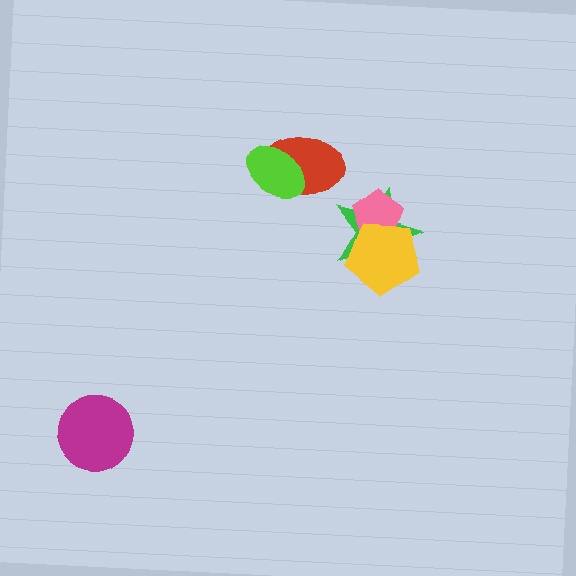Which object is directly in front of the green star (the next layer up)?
The pink pentagon is directly in front of the green star.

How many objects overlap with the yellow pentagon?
2 objects overlap with the yellow pentagon.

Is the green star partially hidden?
Yes, it is partially covered by another shape.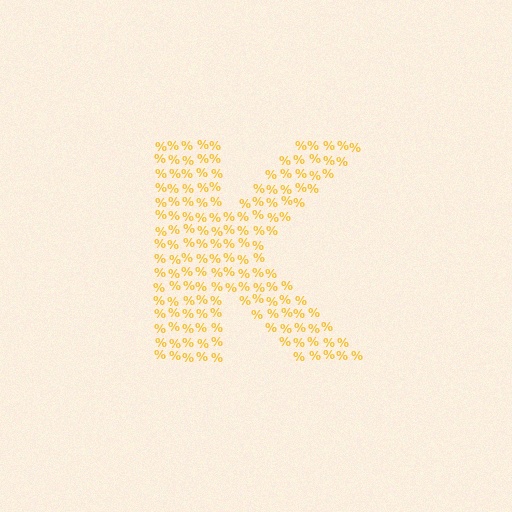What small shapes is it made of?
It is made of small percent signs.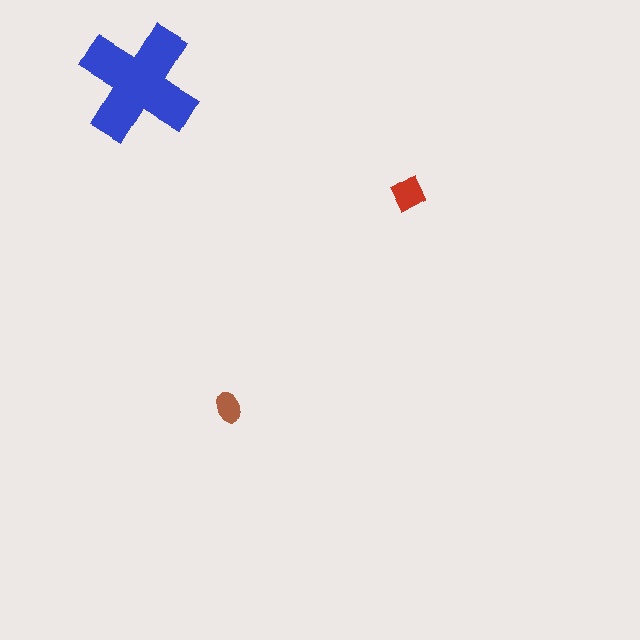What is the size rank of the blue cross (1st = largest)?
1st.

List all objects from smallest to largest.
The brown ellipse, the red diamond, the blue cross.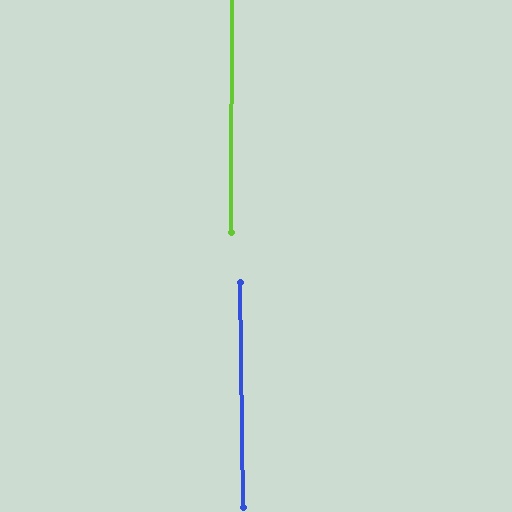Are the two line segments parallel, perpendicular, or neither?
Parallel — their directions differ by only 0.8°.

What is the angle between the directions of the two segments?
Approximately 1 degree.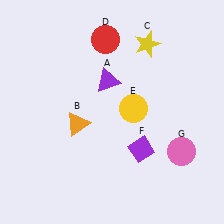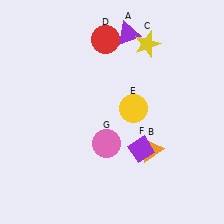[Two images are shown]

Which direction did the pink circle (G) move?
The pink circle (G) moved left.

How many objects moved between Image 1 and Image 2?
3 objects moved between the two images.